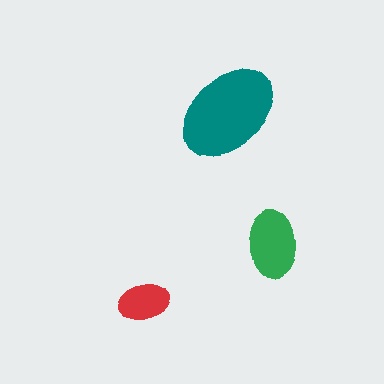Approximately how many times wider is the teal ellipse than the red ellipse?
About 2 times wider.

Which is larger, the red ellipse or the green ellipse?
The green one.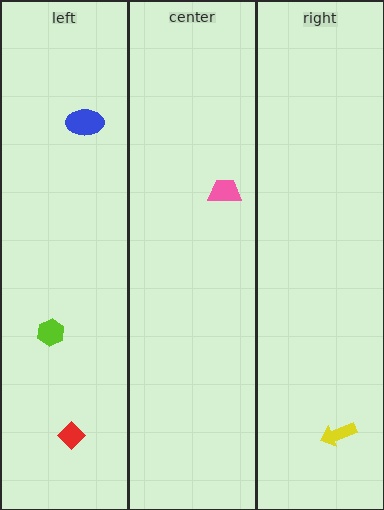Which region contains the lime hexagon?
The left region.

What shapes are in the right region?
The yellow arrow.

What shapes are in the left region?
The lime hexagon, the blue ellipse, the red diamond.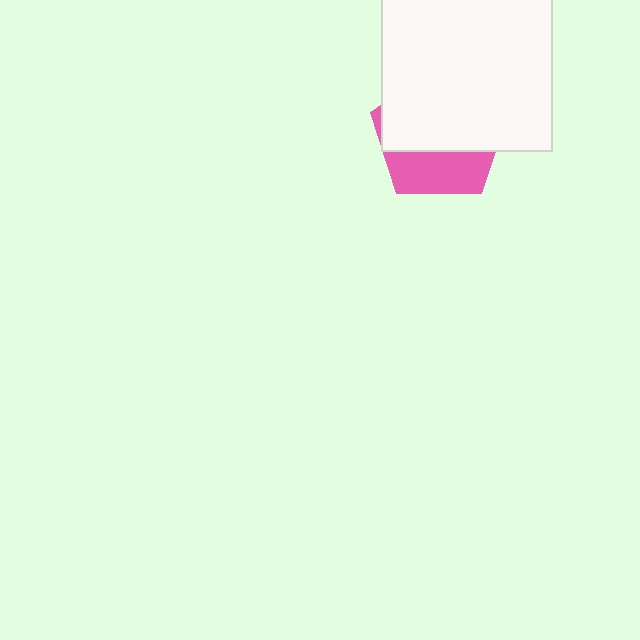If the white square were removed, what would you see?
You would see the complete pink pentagon.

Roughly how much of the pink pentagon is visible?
A small part of it is visible (roughly 35%).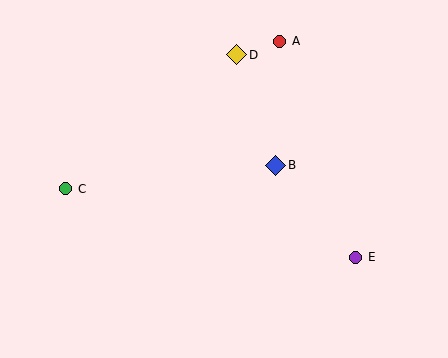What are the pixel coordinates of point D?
Point D is at (237, 55).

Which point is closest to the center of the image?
Point B at (276, 165) is closest to the center.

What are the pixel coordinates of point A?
Point A is at (280, 41).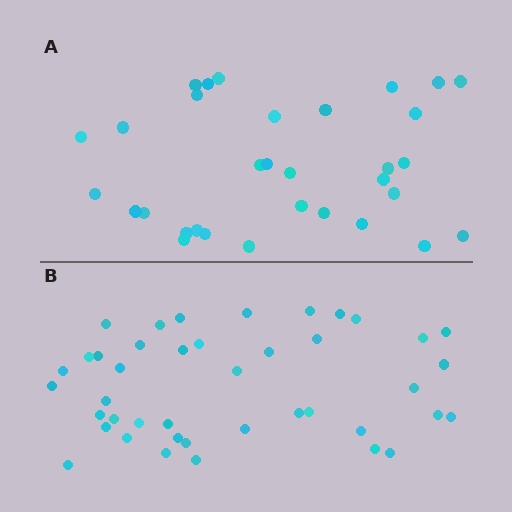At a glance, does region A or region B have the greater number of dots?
Region B (the bottom region) has more dots.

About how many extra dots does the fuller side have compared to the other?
Region B has roughly 10 or so more dots than region A.